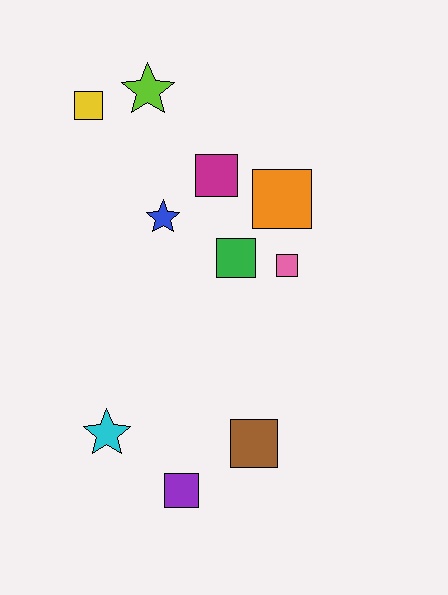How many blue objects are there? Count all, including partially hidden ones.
There is 1 blue object.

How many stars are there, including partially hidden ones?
There are 3 stars.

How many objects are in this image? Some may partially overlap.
There are 10 objects.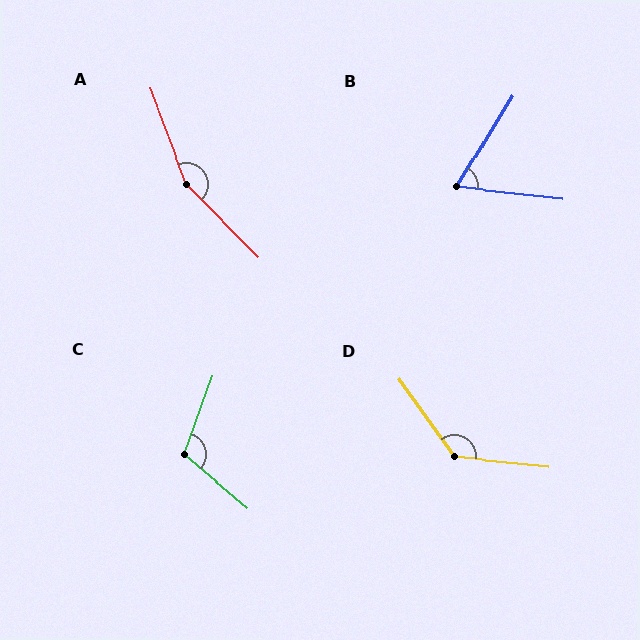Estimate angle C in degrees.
Approximately 110 degrees.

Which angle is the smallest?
B, at approximately 65 degrees.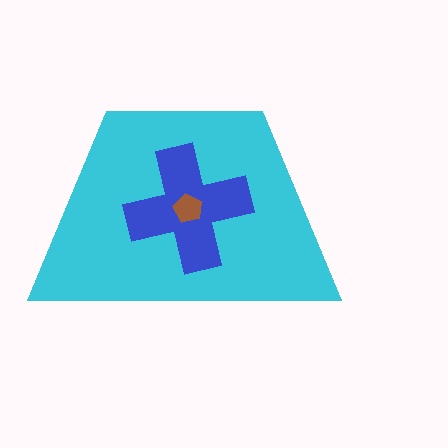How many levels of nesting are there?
3.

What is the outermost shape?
The cyan trapezoid.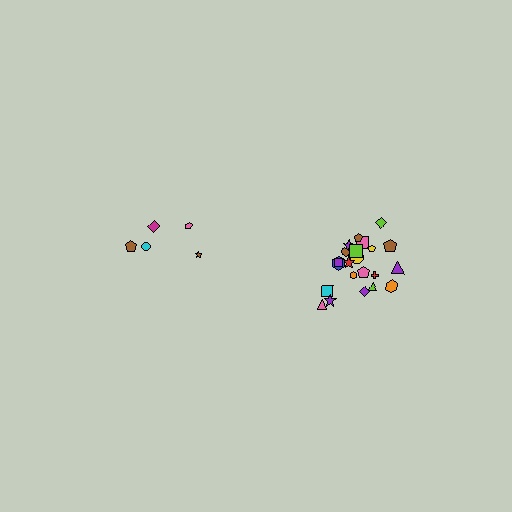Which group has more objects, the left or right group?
The right group.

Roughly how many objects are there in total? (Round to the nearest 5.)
Roughly 25 objects in total.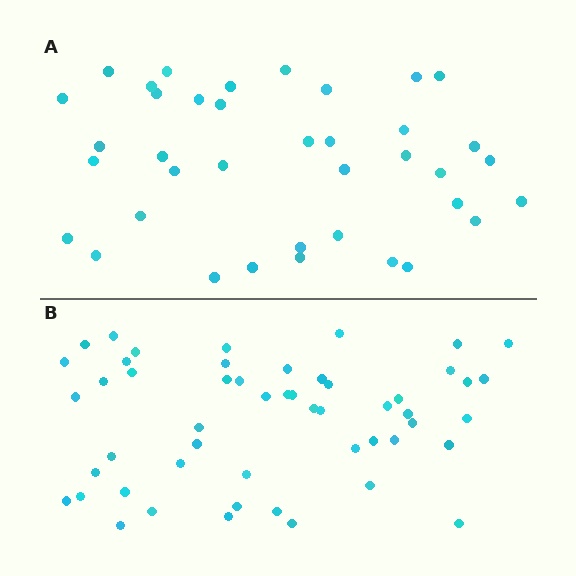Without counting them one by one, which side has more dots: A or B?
Region B (the bottom region) has more dots.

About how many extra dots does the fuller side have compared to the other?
Region B has approximately 15 more dots than region A.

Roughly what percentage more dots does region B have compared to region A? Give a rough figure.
About 35% more.